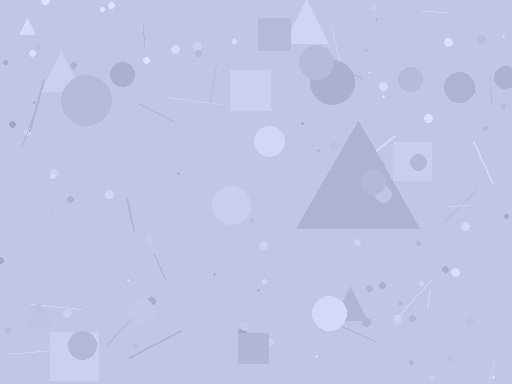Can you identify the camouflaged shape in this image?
The camouflaged shape is a triangle.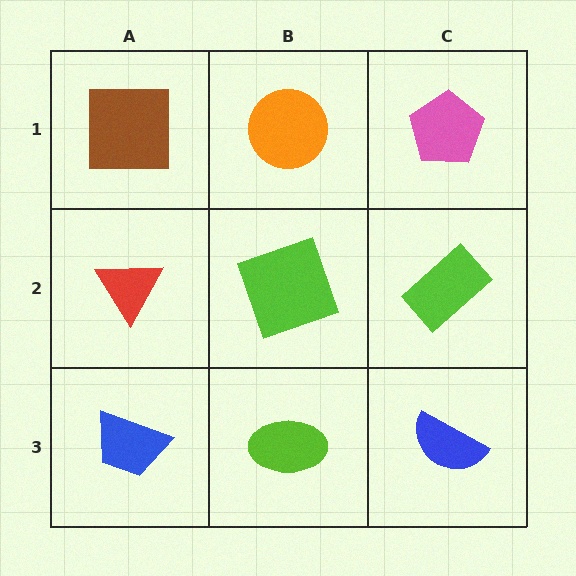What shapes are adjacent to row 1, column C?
A lime rectangle (row 2, column C), an orange circle (row 1, column B).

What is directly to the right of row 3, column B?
A blue semicircle.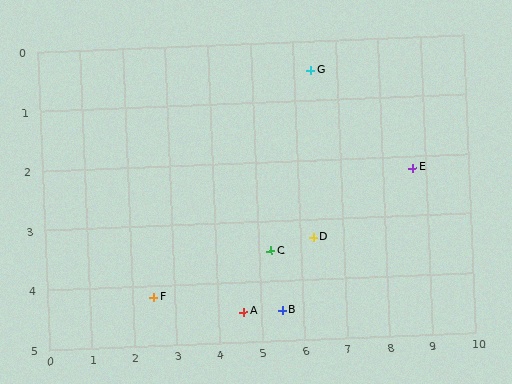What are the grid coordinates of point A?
Point A is at approximately (4.6, 4.5).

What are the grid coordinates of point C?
Point C is at approximately (5.3, 3.5).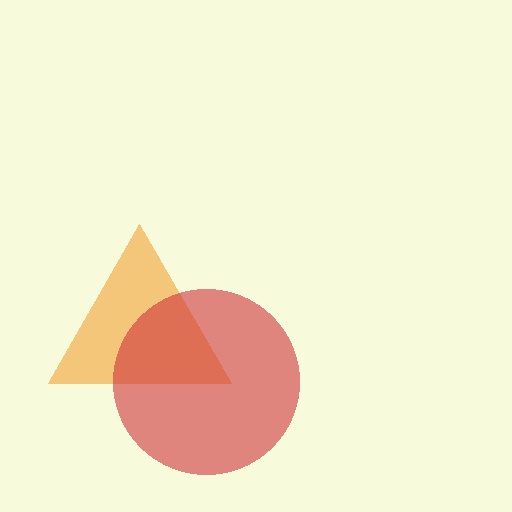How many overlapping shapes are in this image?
There are 2 overlapping shapes in the image.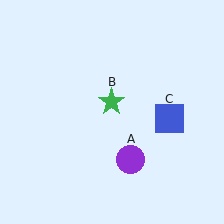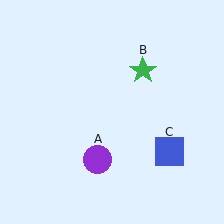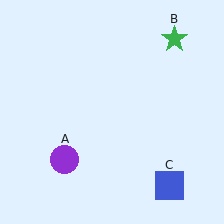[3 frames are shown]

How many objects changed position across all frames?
3 objects changed position: purple circle (object A), green star (object B), blue square (object C).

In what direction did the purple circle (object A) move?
The purple circle (object A) moved left.